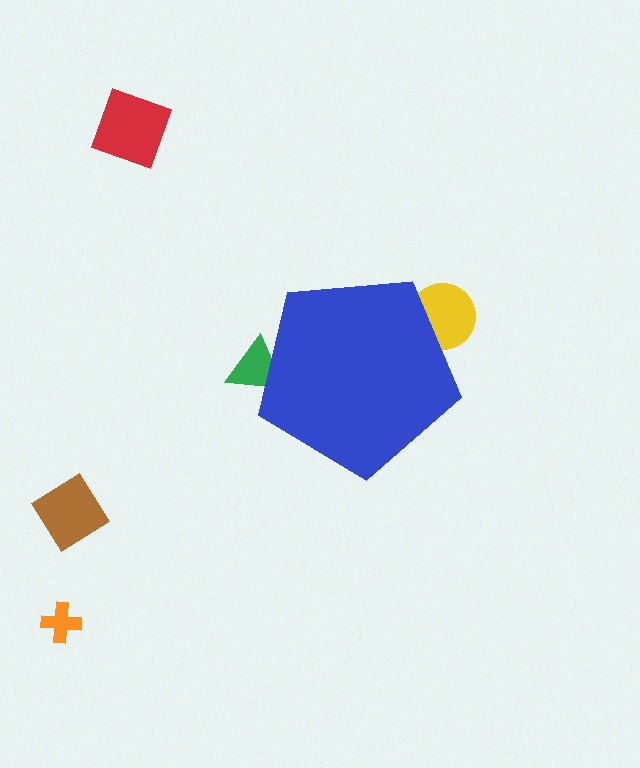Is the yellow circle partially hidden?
Yes, the yellow circle is partially hidden behind the blue pentagon.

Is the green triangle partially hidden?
Yes, the green triangle is partially hidden behind the blue pentagon.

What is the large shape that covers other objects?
A blue pentagon.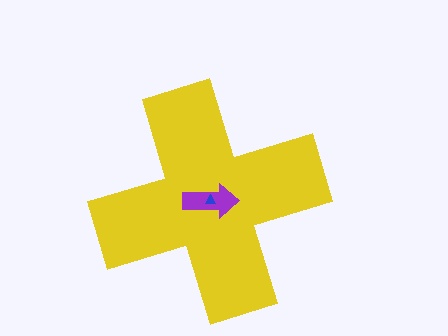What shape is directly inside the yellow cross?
The purple arrow.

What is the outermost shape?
The yellow cross.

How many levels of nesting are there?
3.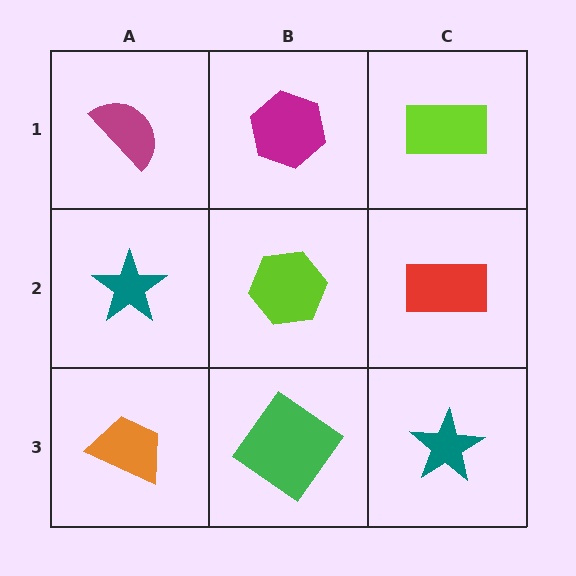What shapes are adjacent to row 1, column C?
A red rectangle (row 2, column C), a magenta hexagon (row 1, column B).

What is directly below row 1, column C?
A red rectangle.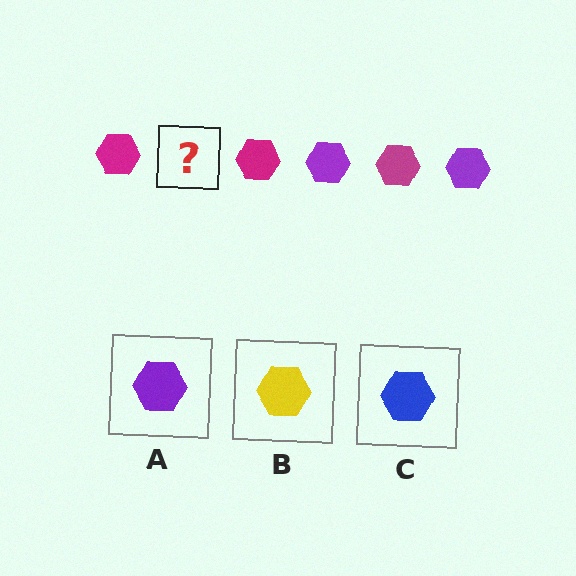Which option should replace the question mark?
Option A.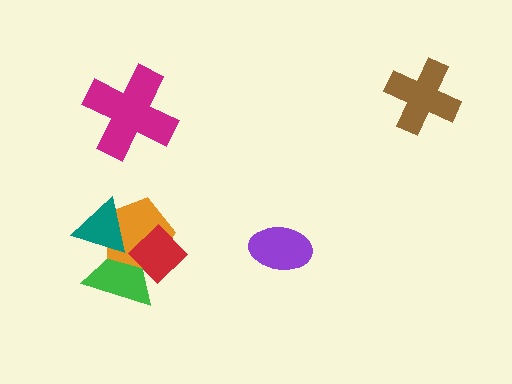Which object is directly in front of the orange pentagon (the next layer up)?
The red diamond is directly in front of the orange pentagon.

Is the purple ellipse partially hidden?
No, no other shape covers it.